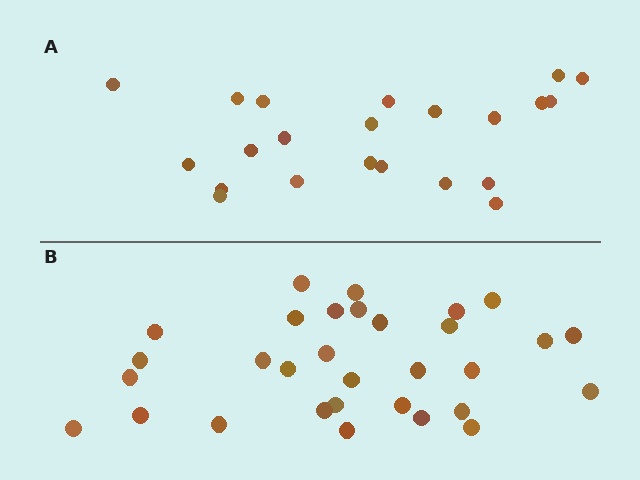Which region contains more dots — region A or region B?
Region B (the bottom region) has more dots.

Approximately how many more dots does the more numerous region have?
Region B has roughly 8 or so more dots than region A.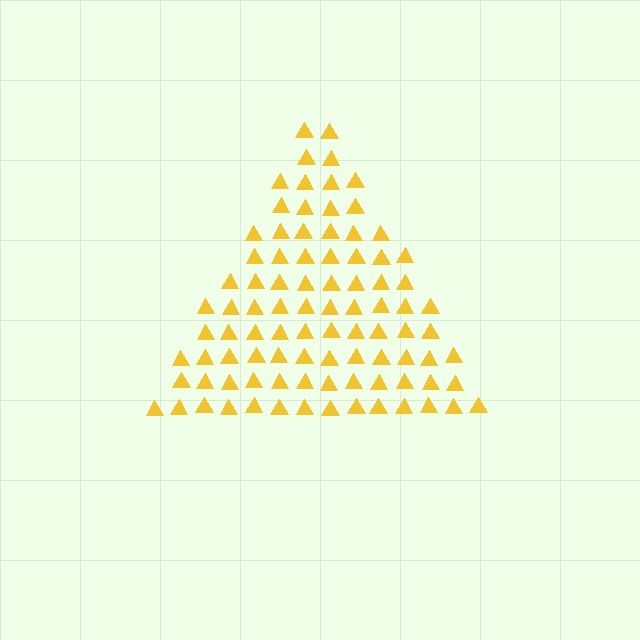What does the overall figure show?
The overall figure shows a triangle.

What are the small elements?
The small elements are triangles.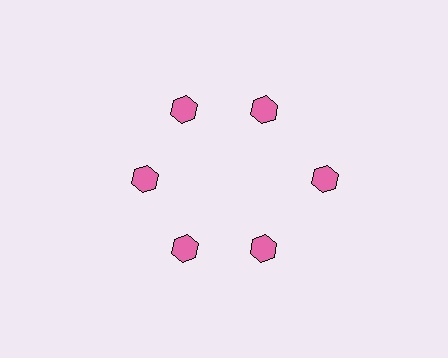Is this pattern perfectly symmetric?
No. The 6 pink hexagons are arranged in a ring, but one element near the 3 o'clock position is pushed outward from the center, breaking the 6-fold rotational symmetry.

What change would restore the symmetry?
The symmetry would be restored by moving it inward, back onto the ring so that all 6 hexagons sit at equal angles and equal distance from the center.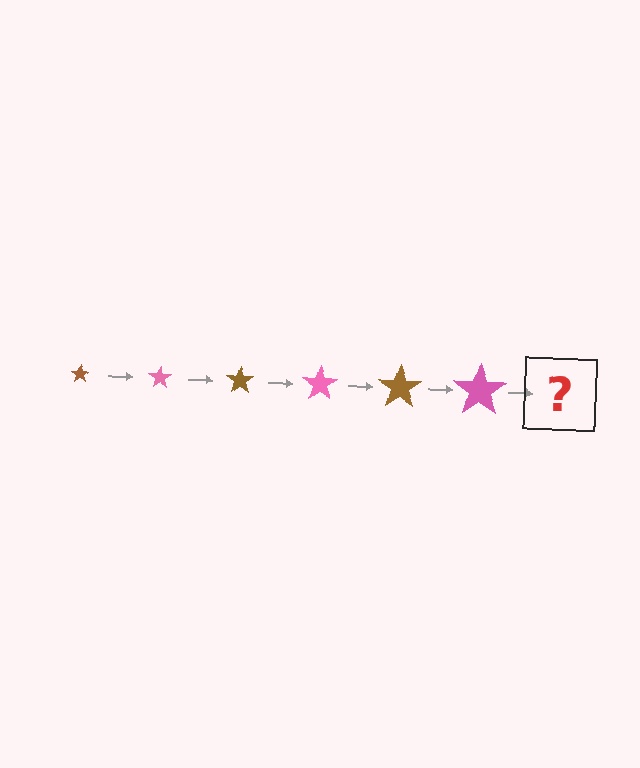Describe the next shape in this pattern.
It should be a brown star, larger than the previous one.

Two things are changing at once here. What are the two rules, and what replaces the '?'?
The two rules are that the star grows larger each step and the color cycles through brown and pink. The '?' should be a brown star, larger than the previous one.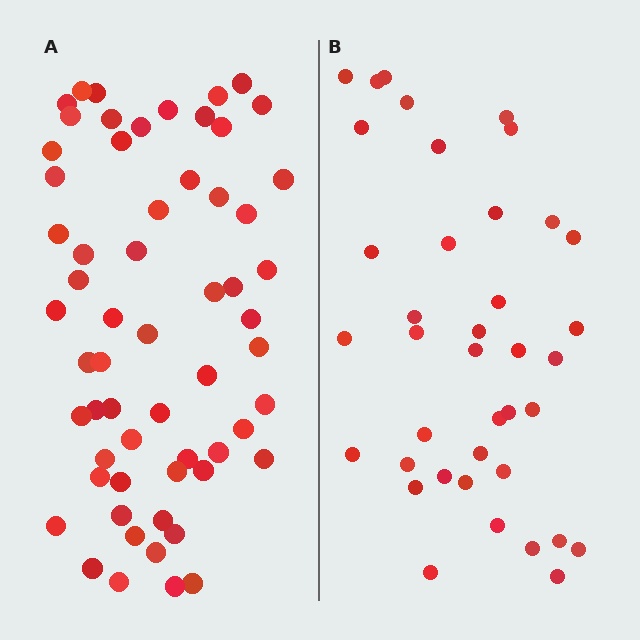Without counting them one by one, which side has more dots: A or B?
Region A (the left region) has more dots.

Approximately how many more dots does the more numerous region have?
Region A has approximately 20 more dots than region B.